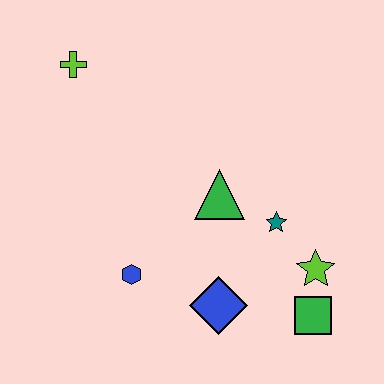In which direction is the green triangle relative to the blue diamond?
The green triangle is above the blue diamond.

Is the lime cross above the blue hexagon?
Yes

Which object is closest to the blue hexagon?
The blue diamond is closest to the blue hexagon.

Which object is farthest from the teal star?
The lime cross is farthest from the teal star.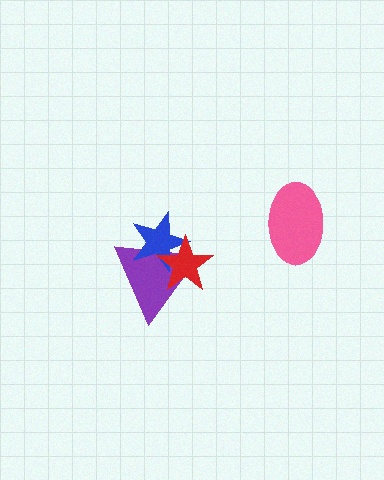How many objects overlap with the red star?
2 objects overlap with the red star.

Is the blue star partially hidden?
Yes, it is partially covered by another shape.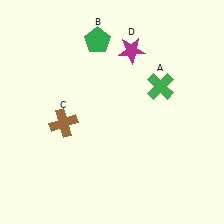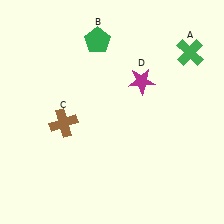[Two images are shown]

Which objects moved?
The objects that moved are: the green cross (A), the magenta star (D).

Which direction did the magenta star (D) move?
The magenta star (D) moved down.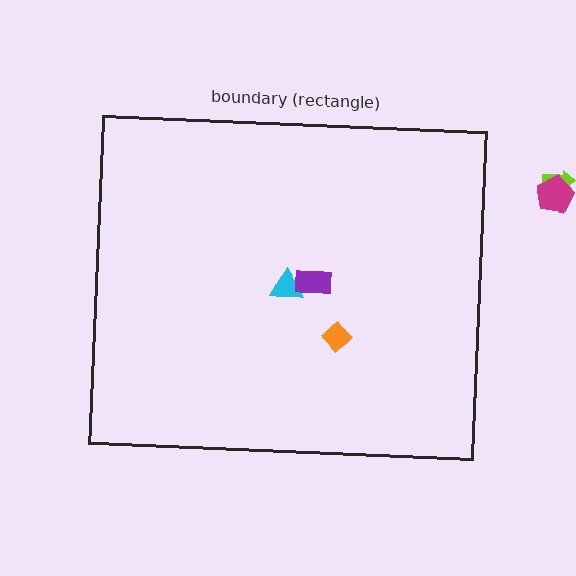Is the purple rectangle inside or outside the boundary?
Inside.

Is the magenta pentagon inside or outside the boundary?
Outside.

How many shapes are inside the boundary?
3 inside, 2 outside.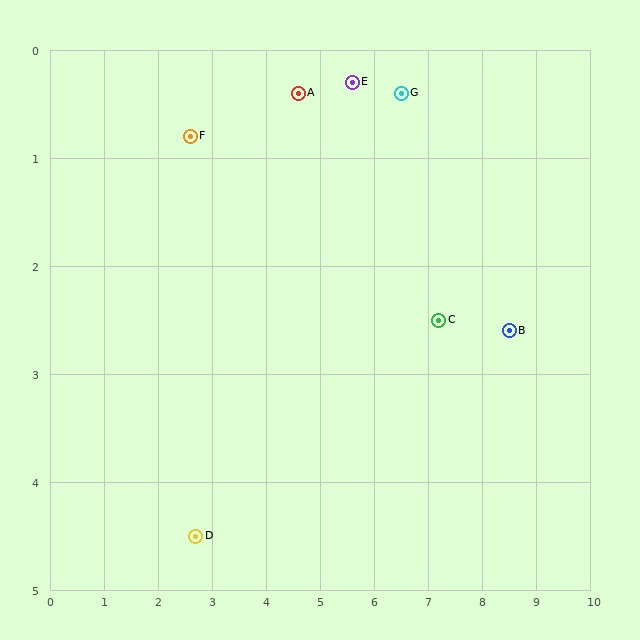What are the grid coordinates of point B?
Point B is at approximately (8.5, 2.6).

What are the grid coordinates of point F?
Point F is at approximately (2.6, 0.8).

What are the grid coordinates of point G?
Point G is at approximately (6.5, 0.4).